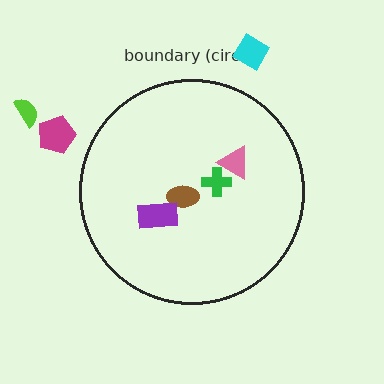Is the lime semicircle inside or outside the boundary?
Outside.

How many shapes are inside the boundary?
4 inside, 3 outside.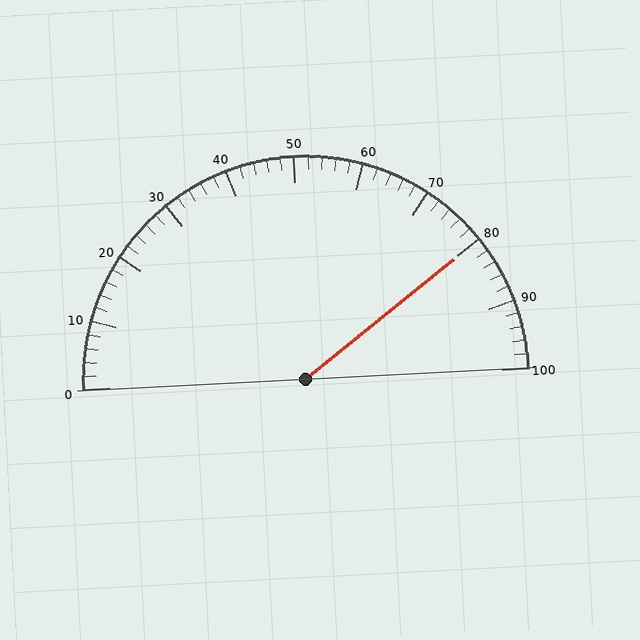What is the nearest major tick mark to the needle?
The nearest major tick mark is 80.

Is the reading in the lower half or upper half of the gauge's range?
The reading is in the upper half of the range (0 to 100).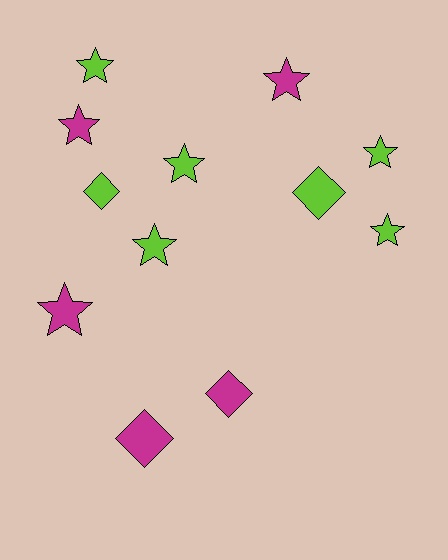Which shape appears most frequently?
Star, with 8 objects.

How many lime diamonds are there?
There are 2 lime diamonds.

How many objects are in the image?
There are 12 objects.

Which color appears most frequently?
Lime, with 7 objects.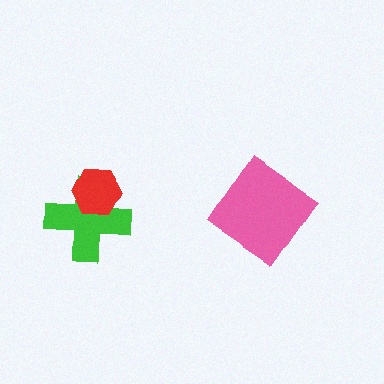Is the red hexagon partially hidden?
No, no other shape covers it.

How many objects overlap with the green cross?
1 object overlaps with the green cross.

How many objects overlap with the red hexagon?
1 object overlaps with the red hexagon.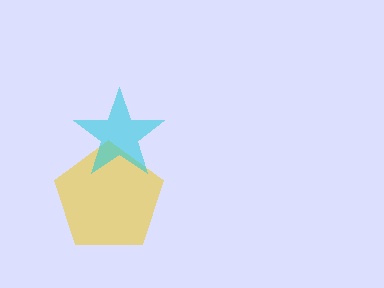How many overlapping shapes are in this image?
There are 2 overlapping shapes in the image.